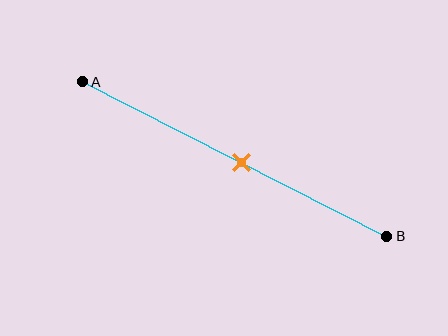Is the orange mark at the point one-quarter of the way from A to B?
No, the mark is at about 50% from A, not at the 25% one-quarter point.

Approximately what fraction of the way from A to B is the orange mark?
The orange mark is approximately 50% of the way from A to B.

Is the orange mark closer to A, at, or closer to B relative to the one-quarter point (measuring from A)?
The orange mark is closer to point B than the one-quarter point of segment AB.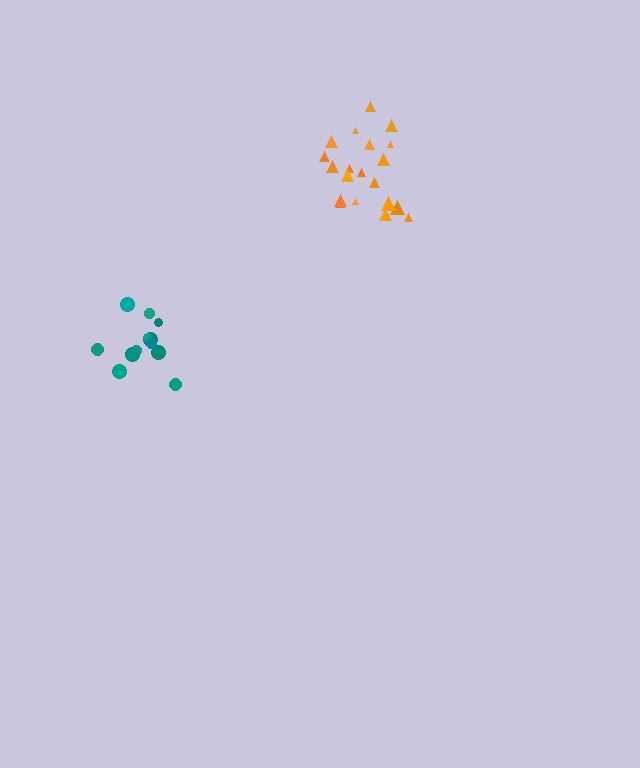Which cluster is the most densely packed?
Teal.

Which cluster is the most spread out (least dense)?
Orange.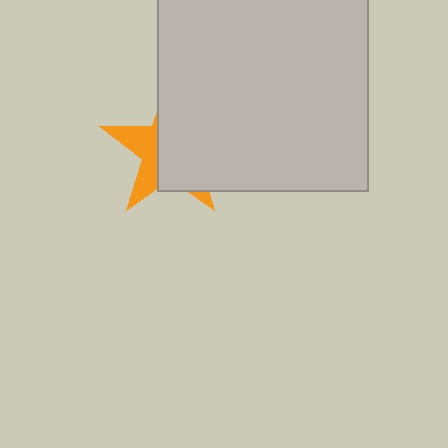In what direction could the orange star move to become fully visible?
The orange star could move left. That would shift it out from behind the light gray square entirely.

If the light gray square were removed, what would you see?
You would see the complete orange star.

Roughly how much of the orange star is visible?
A small part of it is visible (roughly 35%).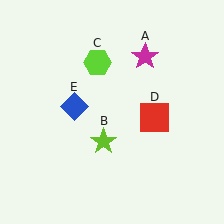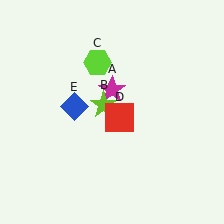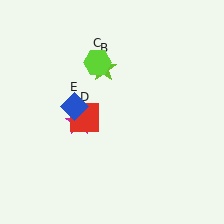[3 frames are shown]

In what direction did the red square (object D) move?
The red square (object D) moved left.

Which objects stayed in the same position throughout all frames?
Lime hexagon (object C) and blue diamond (object E) remained stationary.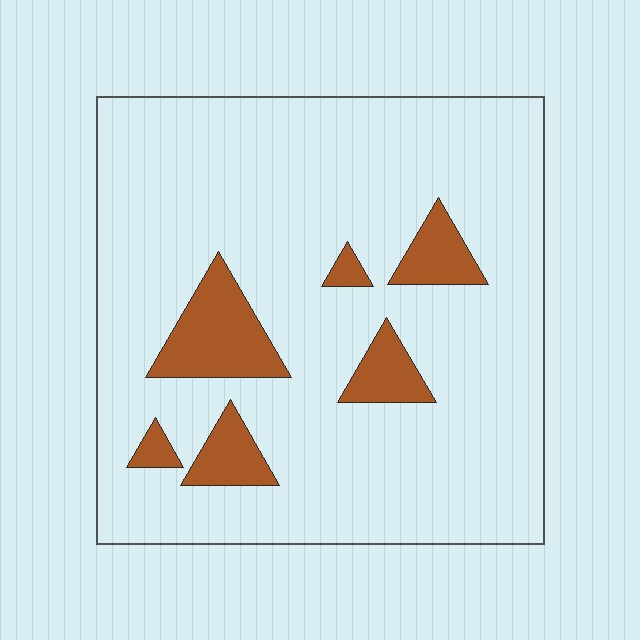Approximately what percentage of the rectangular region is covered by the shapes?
Approximately 15%.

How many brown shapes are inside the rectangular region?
6.